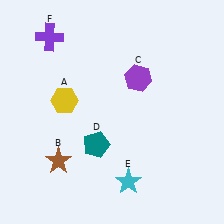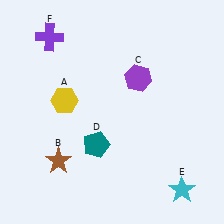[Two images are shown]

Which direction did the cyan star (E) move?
The cyan star (E) moved right.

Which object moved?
The cyan star (E) moved right.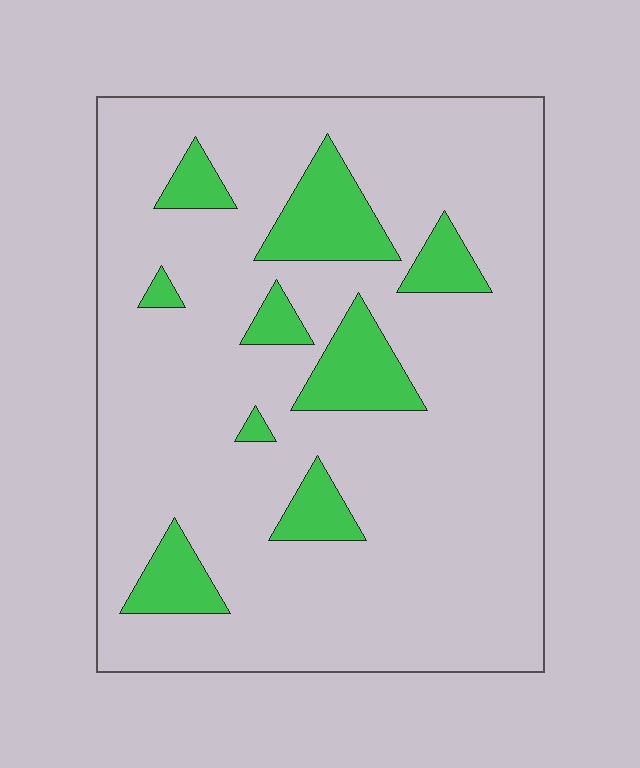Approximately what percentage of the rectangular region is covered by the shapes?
Approximately 15%.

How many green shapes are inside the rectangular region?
9.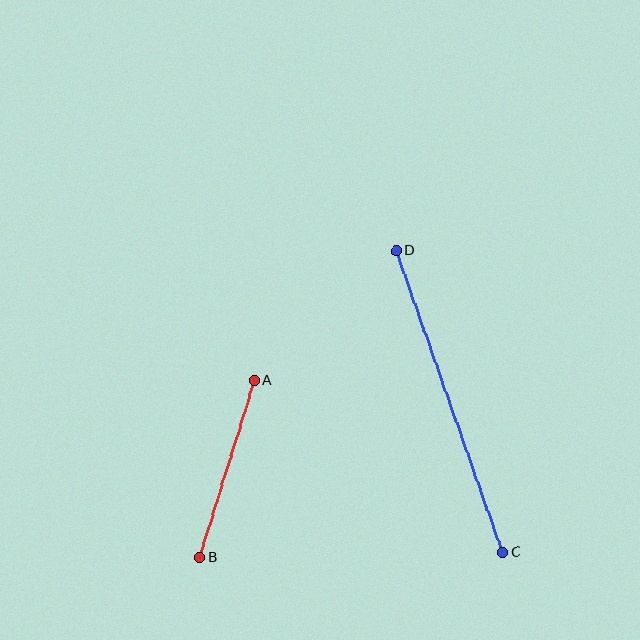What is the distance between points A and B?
The distance is approximately 185 pixels.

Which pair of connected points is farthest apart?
Points C and D are farthest apart.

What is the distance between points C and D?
The distance is approximately 320 pixels.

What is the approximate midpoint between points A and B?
The midpoint is at approximately (227, 469) pixels.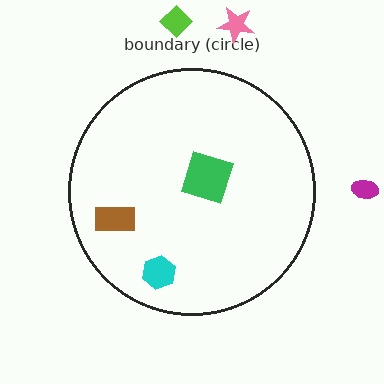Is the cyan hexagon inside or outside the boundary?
Inside.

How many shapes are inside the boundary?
3 inside, 3 outside.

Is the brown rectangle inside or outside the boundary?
Inside.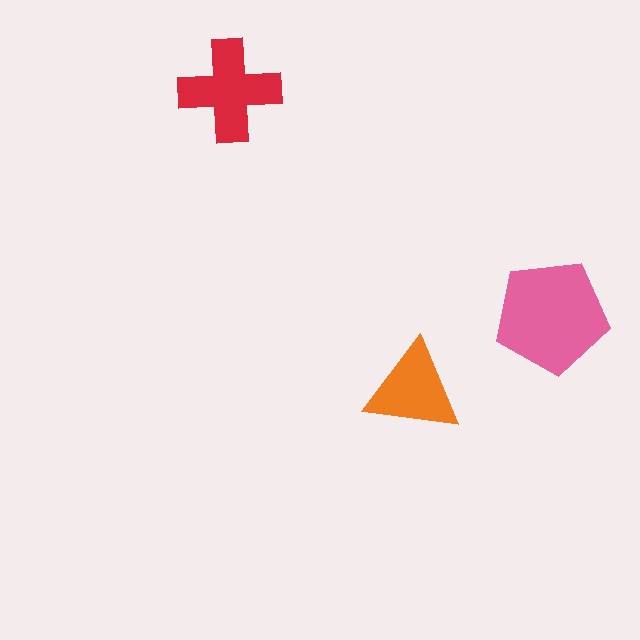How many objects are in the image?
There are 3 objects in the image.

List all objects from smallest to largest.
The orange triangle, the red cross, the pink pentagon.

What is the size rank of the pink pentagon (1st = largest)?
1st.